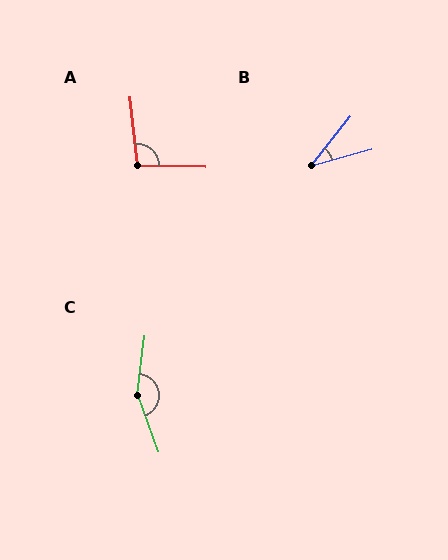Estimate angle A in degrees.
Approximately 97 degrees.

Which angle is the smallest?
B, at approximately 36 degrees.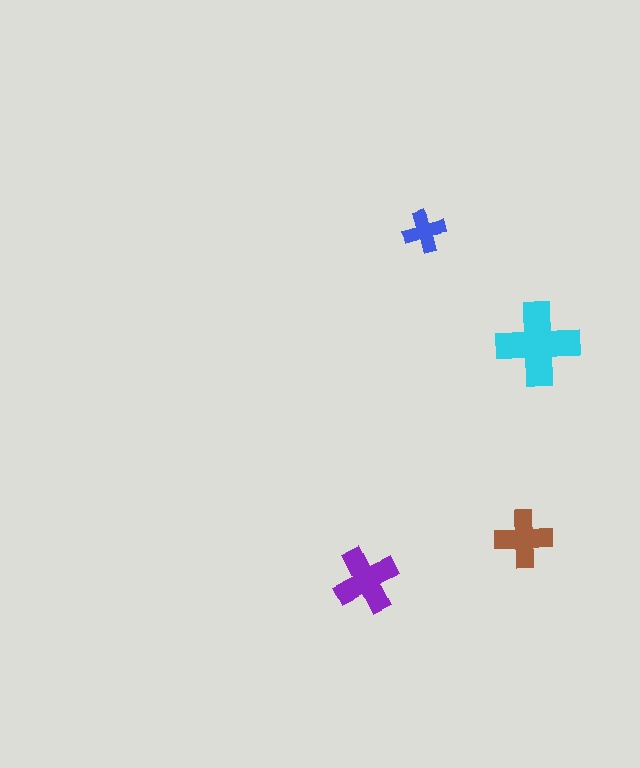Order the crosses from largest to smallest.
the cyan one, the purple one, the brown one, the blue one.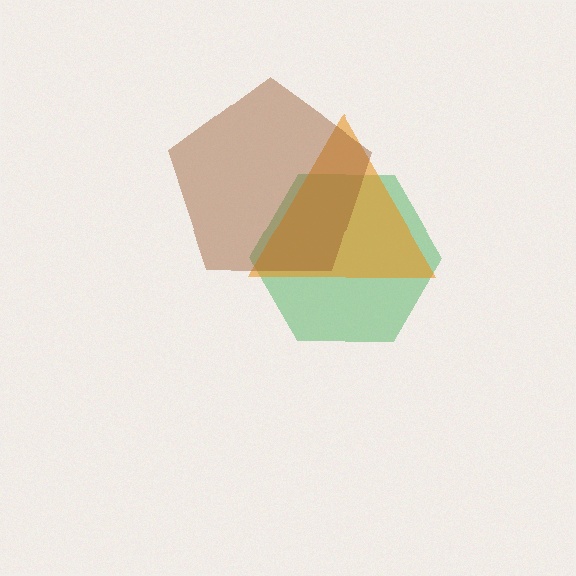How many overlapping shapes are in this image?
There are 3 overlapping shapes in the image.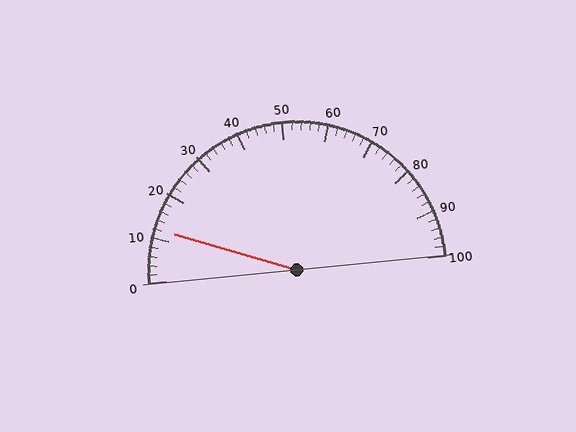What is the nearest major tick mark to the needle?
The nearest major tick mark is 10.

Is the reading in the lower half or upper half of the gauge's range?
The reading is in the lower half of the range (0 to 100).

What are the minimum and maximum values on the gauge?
The gauge ranges from 0 to 100.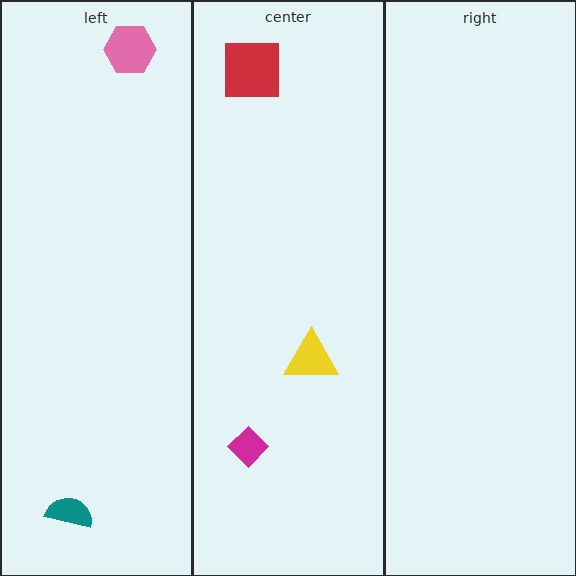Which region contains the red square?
The center region.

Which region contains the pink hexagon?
The left region.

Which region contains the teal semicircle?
The left region.